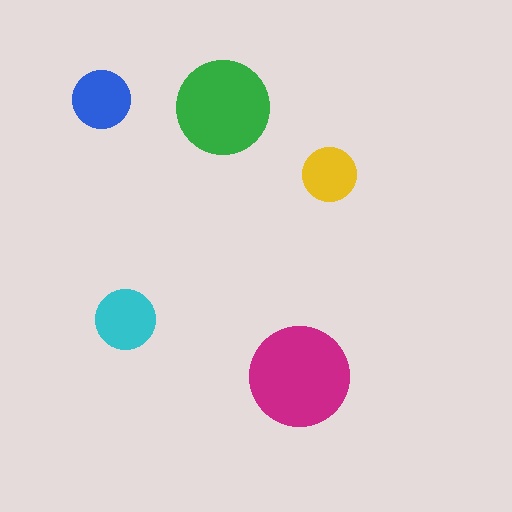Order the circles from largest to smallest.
the magenta one, the green one, the cyan one, the blue one, the yellow one.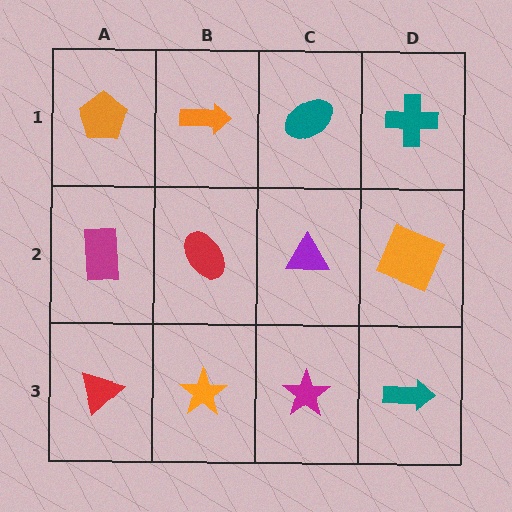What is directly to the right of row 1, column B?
A teal ellipse.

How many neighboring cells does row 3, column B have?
3.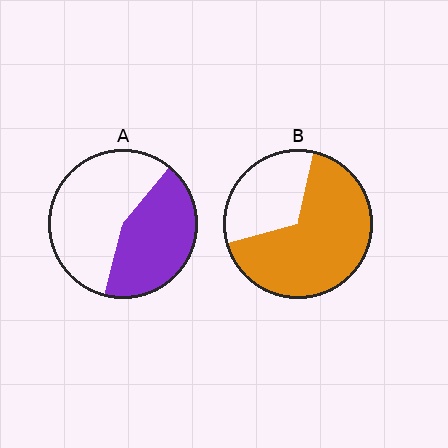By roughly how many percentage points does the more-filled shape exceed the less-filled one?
By roughly 25 percentage points (B over A).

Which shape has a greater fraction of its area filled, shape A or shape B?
Shape B.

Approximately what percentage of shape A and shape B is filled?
A is approximately 45% and B is approximately 70%.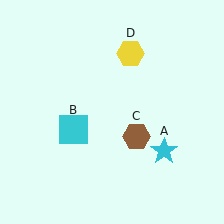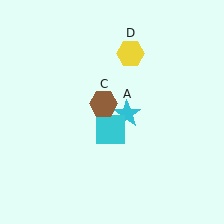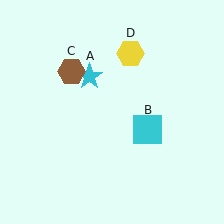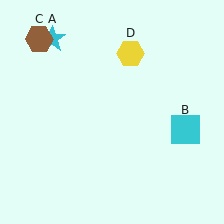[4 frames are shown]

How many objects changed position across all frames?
3 objects changed position: cyan star (object A), cyan square (object B), brown hexagon (object C).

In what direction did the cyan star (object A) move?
The cyan star (object A) moved up and to the left.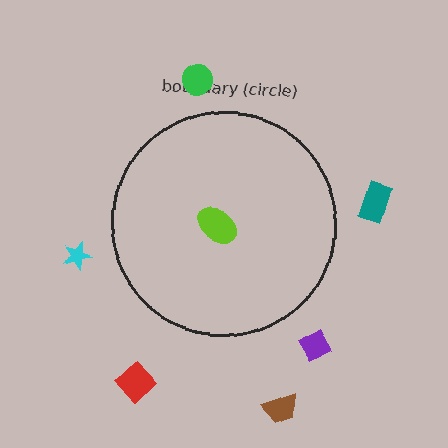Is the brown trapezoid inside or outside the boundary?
Outside.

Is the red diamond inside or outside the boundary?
Outside.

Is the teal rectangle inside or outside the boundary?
Outside.